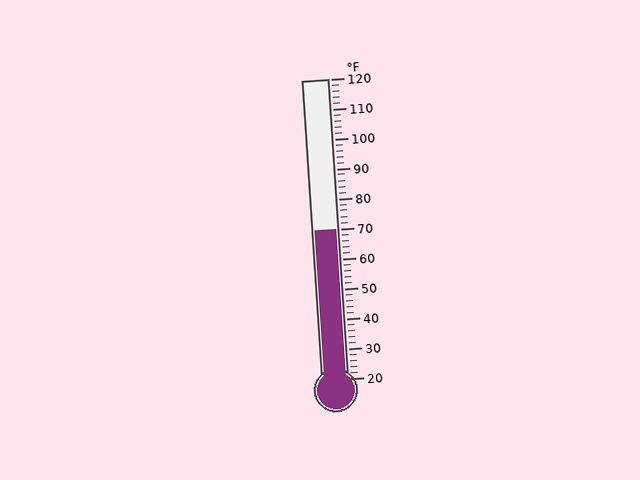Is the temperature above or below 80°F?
The temperature is below 80°F.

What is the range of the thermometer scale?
The thermometer scale ranges from 20°F to 120°F.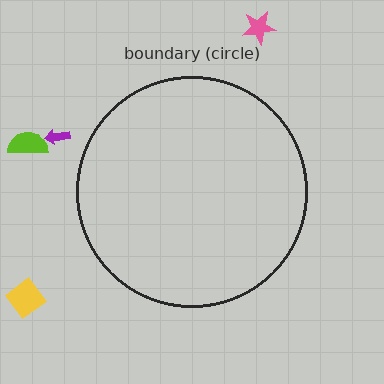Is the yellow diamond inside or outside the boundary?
Outside.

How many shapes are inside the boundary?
0 inside, 4 outside.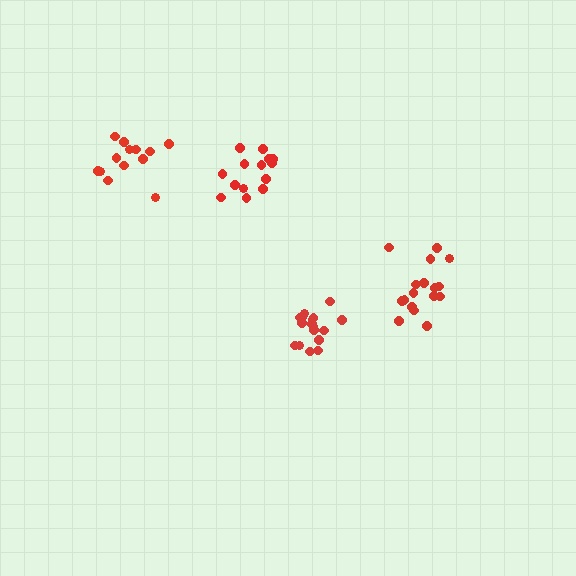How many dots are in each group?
Group 1: 17 dots, Group 2: 15 dots, Group 3: 17 dots, Group 4: 13 dots (62 total).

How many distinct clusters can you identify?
There are 4 distinct clusters.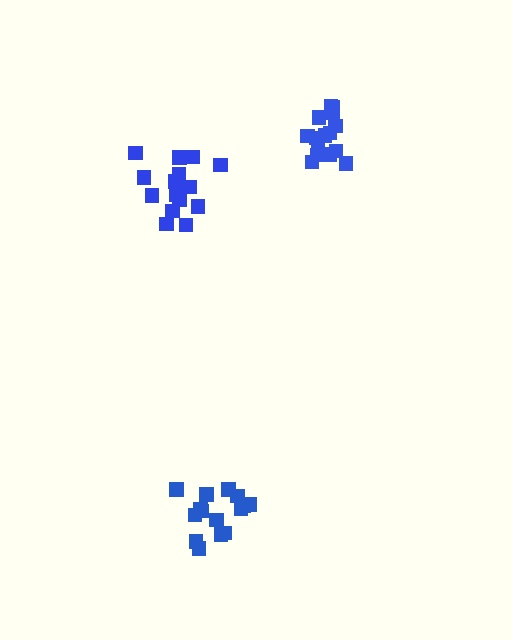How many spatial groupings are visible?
There are 3 spatial groupings.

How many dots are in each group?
Group 1: 15 dots, Group 2: 17 dots, Group 3: 15 dots (47 total).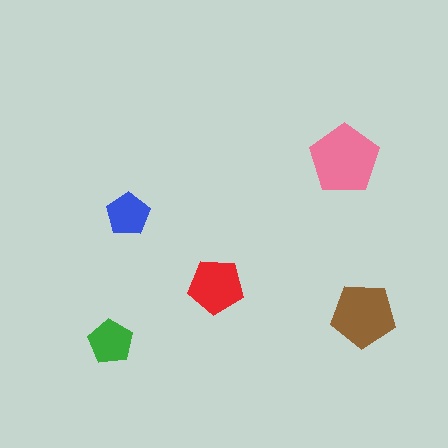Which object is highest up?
The pink pentagon is topmost.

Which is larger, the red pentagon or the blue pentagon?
The red one.